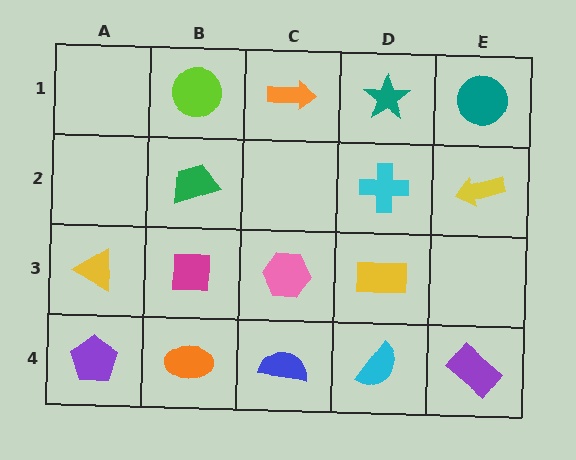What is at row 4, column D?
A cyan semicircle.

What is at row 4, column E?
A purple rectangle.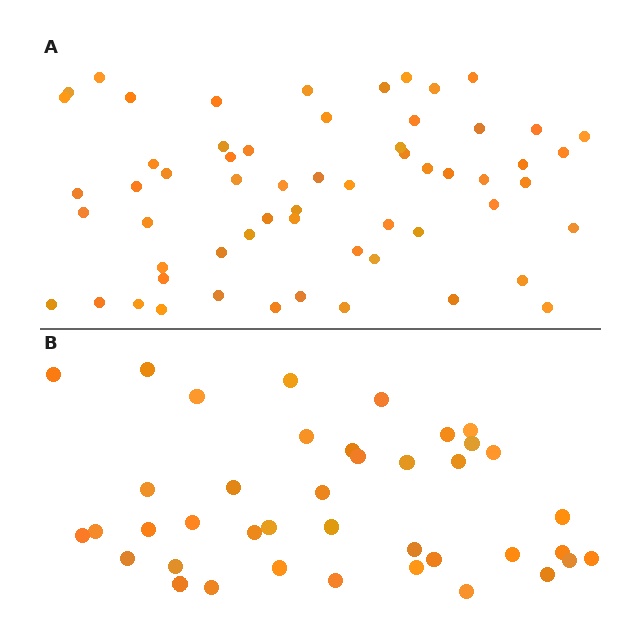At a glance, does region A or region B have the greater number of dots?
Region A (the top region) has more dots.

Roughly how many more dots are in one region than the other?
Region A has approximately 20 more dots than region B.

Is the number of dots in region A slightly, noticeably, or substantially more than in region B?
Region A has substantially more. The ratio is roughly 1.5 to 1.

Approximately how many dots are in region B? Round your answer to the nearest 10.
About 40 dots.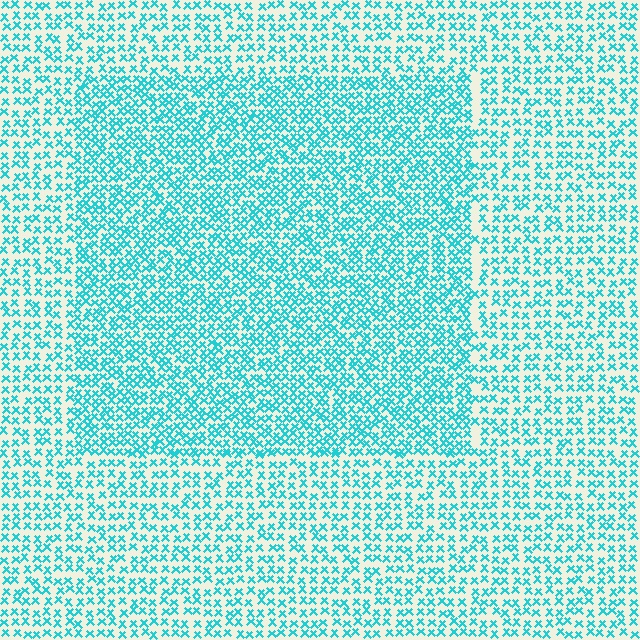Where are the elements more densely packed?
The elements are more densely packed inside the rectangle boundary.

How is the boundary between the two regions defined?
The boundary is defined by a change in element density (approximately 1.7x ratio). All elements are the same color, size, and shape.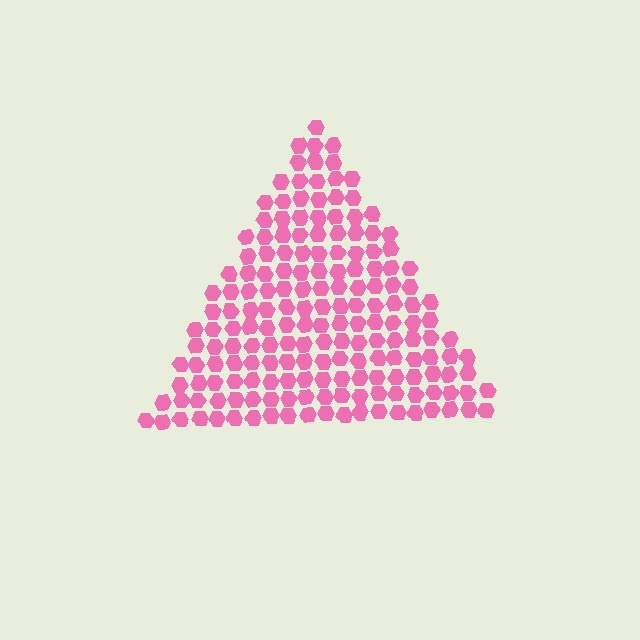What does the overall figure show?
The overall figure shows a triangle.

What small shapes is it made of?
It is made of small hexagons.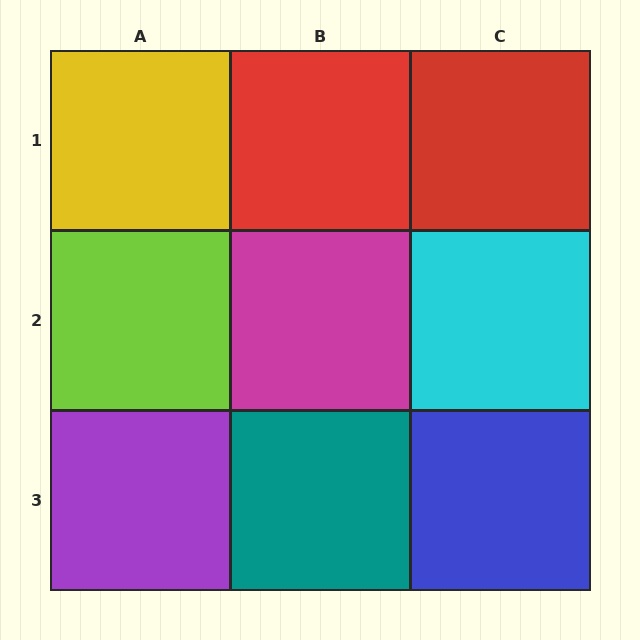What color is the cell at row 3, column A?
Purple.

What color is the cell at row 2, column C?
Cyan.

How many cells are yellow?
1 cell is yellow.